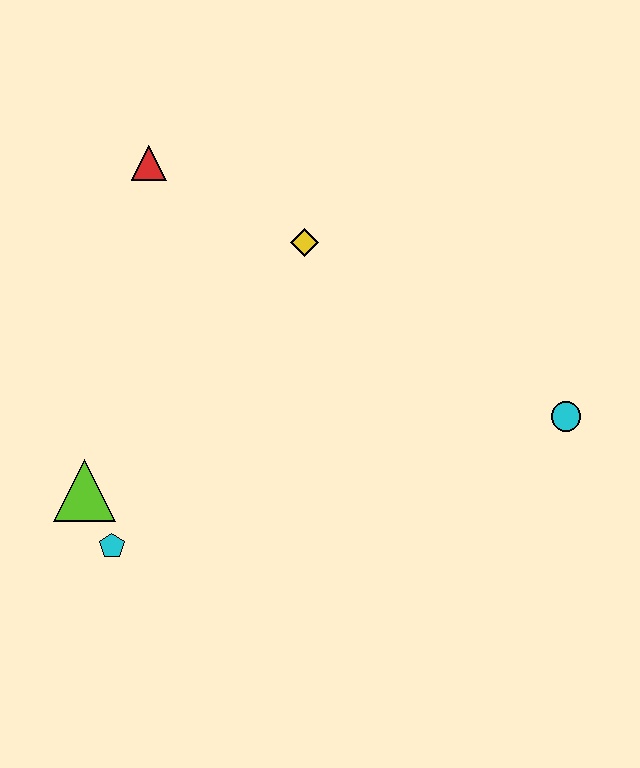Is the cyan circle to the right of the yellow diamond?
Yes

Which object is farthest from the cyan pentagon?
The cyan circle is farthest from the cyan pentagon.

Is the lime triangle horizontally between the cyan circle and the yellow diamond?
No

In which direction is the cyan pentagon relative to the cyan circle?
The cyan pentagon is to the left of the cyan circle.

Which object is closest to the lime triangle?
The cyan pentagon is closest to the lime triangle.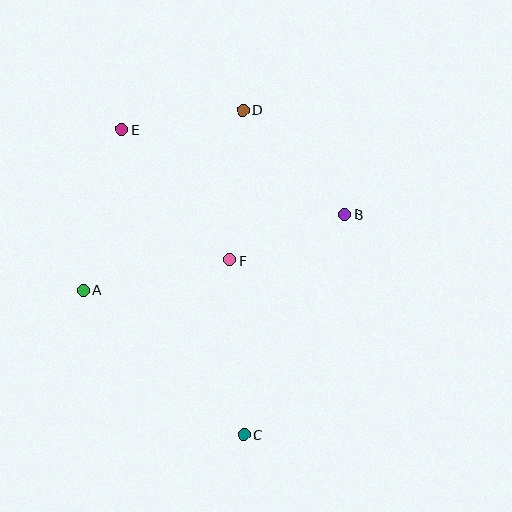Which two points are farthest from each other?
Points C and E are farthest from each other.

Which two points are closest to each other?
Points D and E are closest to each other.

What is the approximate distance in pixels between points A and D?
The distance between A and D is approximately 241 pixels.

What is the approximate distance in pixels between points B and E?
The distance between B and E is approximately 239 pixels.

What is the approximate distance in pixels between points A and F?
The distance between A and F is approximately 149 pixels.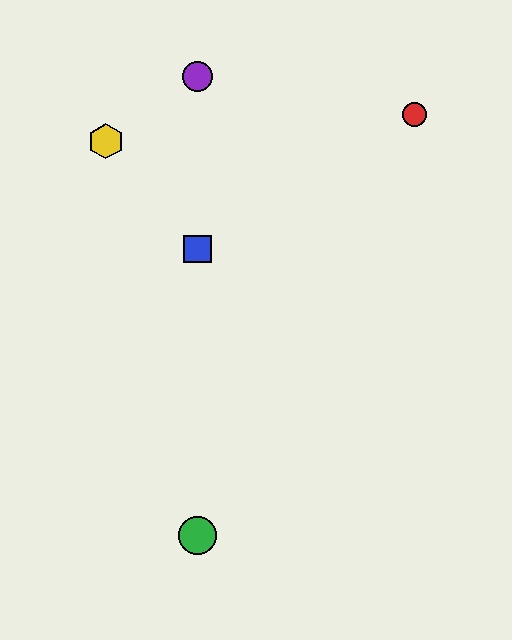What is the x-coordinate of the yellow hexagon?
The yellow hexagon is at x≈106.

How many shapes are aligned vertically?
3 shapes (the blue square, the green circle, the purple circle) are aligned vertically.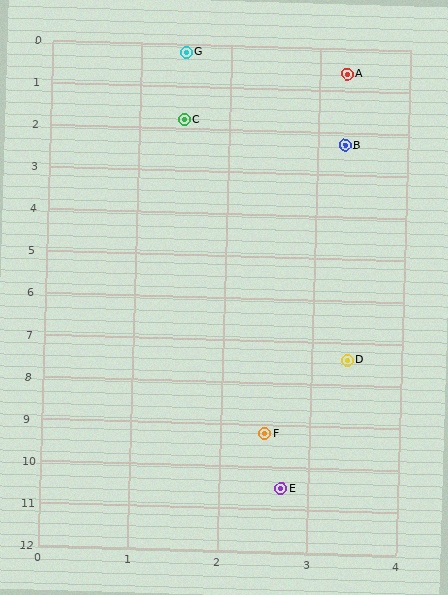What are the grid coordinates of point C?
Point C is at approximately (1.5, 1.8).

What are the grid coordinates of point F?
Point F is at approximately (2.5, 9.2).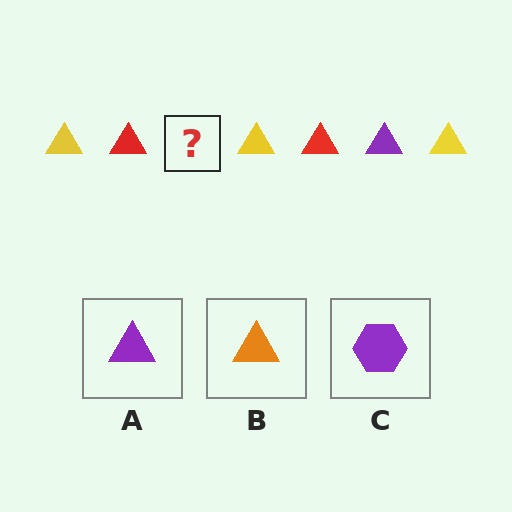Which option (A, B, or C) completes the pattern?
A.